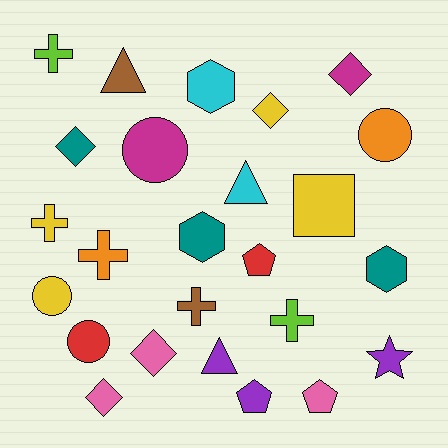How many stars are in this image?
There is 1 star.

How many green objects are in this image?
There are no green objects.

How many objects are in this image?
There are 25 objects.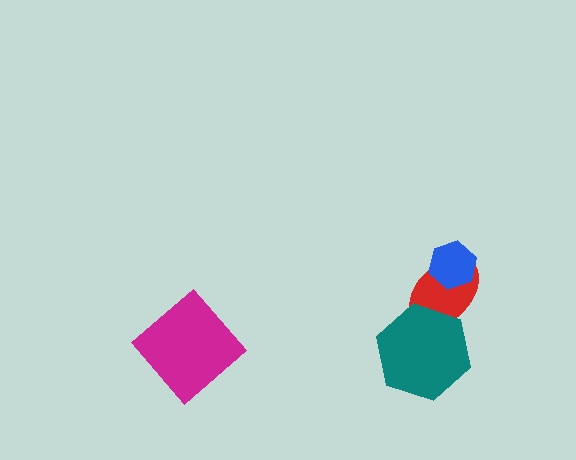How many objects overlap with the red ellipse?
2 objects overlap with the red ellipse.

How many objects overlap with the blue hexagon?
1 object overlaps with the blue hexagon.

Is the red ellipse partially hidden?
Yes, it is partially covered by another shape.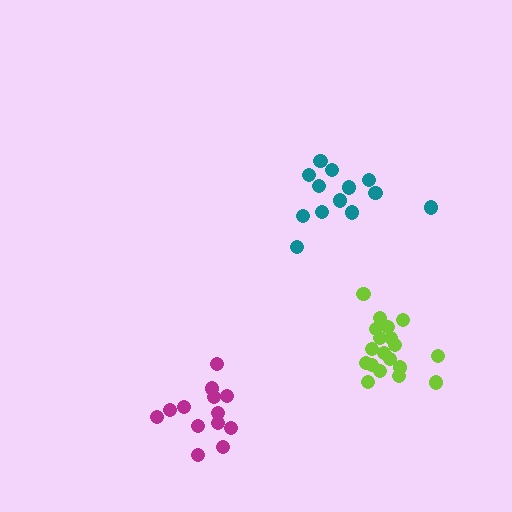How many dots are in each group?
Group 1: 13 dots, Group 2: 19 dots, Group 3: 13 dots (45 total).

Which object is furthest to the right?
The lime cluster is rightmost.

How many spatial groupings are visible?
There are 3 spatial groupings.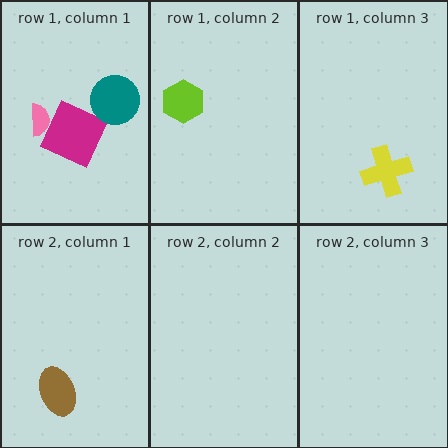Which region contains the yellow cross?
The row 1, column 3 region.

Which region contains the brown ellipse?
The row 2, column 1 region.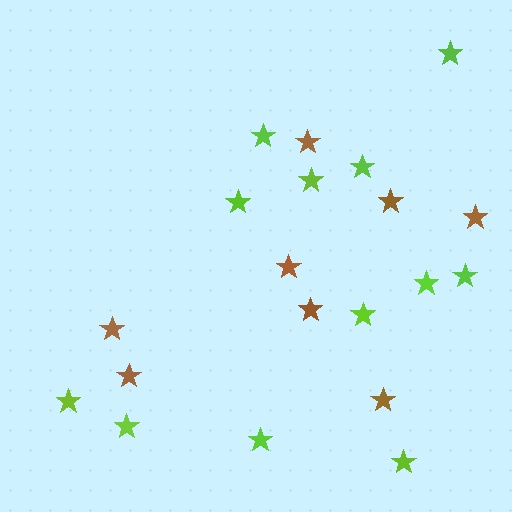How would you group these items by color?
There are 2 groups: one group of brown stars (8) and one group of lime stars (12).